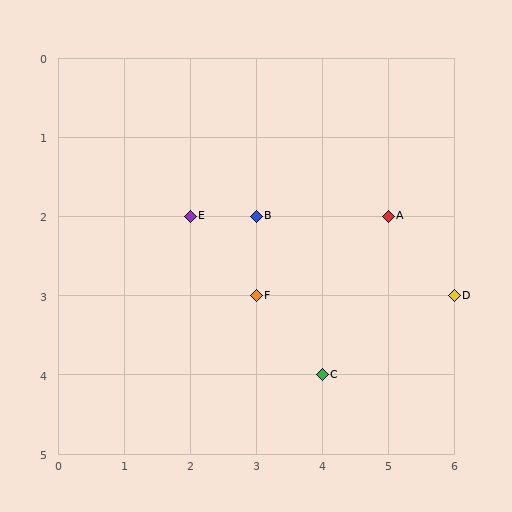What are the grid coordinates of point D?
Point D is at grid coordinates (6, 3).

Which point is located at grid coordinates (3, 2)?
Point B is at (3, 2).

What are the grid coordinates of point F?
Point F is at grid coordinates (3, 3).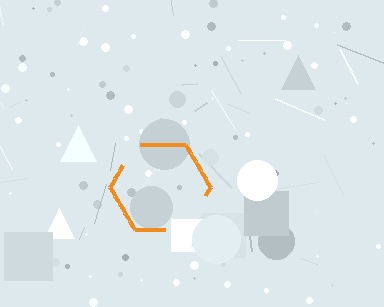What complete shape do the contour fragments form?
The contour fragments form a hexagon.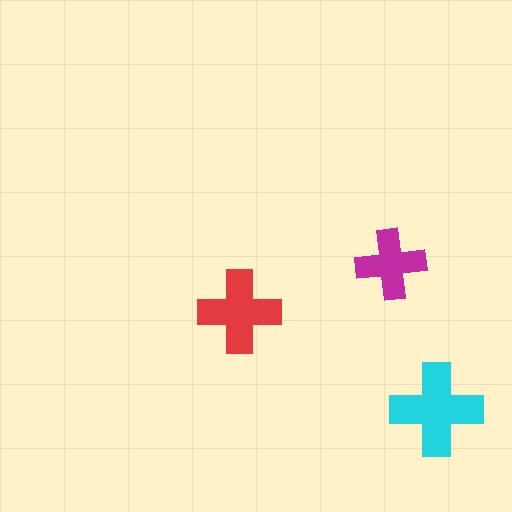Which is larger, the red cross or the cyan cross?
The cyan one.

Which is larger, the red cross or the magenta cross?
The red one.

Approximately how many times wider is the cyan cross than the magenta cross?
About 1.5 times wider.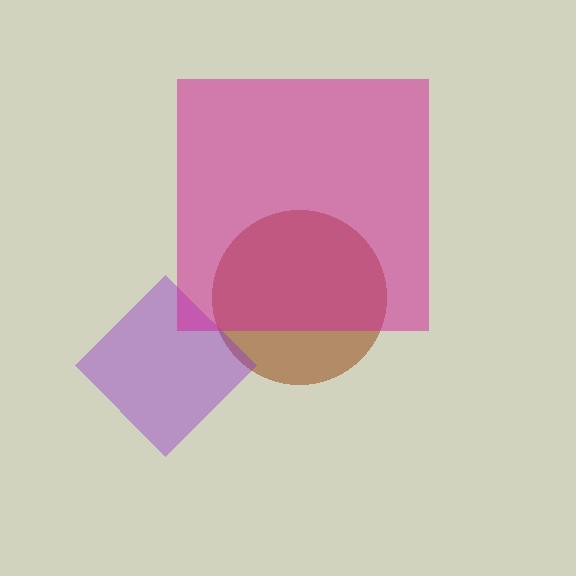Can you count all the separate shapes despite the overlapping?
Yes, there are 3 separate shapes.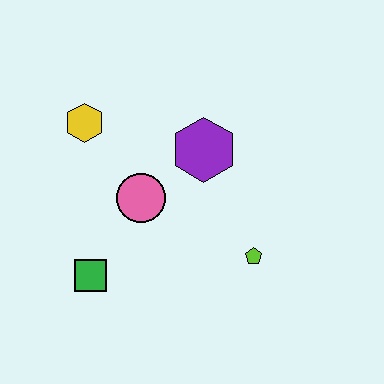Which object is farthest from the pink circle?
The lime pentagon is farthest from the pink circle.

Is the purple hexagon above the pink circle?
Yes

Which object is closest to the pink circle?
The purple hexagon is closest to the pink circle.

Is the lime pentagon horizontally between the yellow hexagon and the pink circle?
No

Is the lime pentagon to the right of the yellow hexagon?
Yes